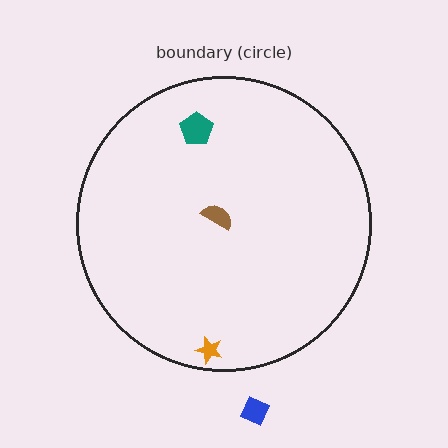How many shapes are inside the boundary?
3 inside, 1 outside.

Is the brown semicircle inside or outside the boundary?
Inside.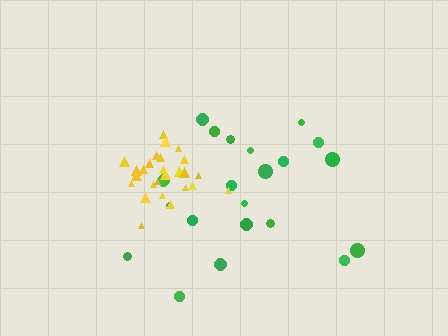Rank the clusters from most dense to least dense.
yellow, green.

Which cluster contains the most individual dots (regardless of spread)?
Yellow (26).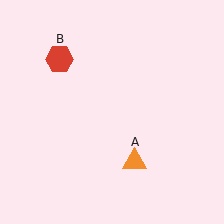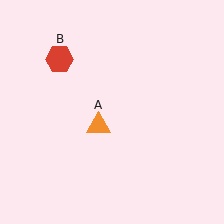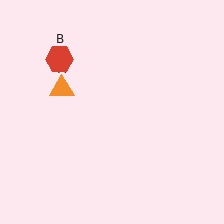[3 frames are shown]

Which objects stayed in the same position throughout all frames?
Red hexagon (object B) remained stationary.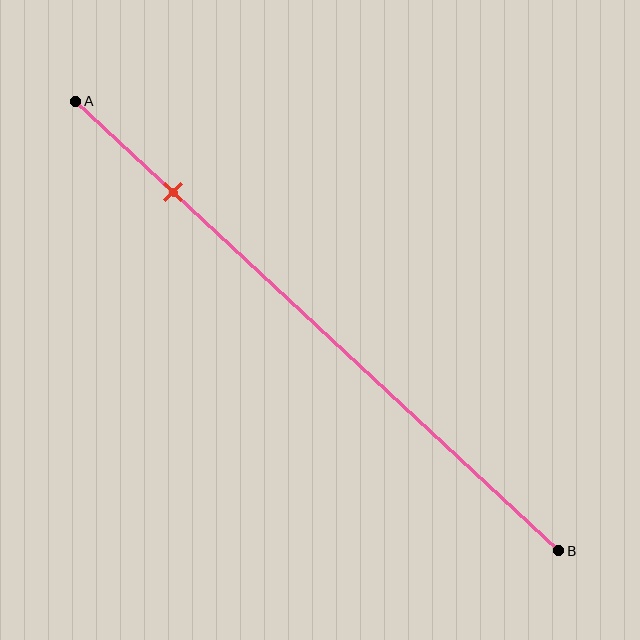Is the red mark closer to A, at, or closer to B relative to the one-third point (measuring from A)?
The red mark is closer to point A than the one-third point of segment AB.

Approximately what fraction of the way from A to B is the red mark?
The red mark is approximately 20% of the way from A to B.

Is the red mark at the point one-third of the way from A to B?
No, the mark is at about 20% from A, not at the 33% one-third point.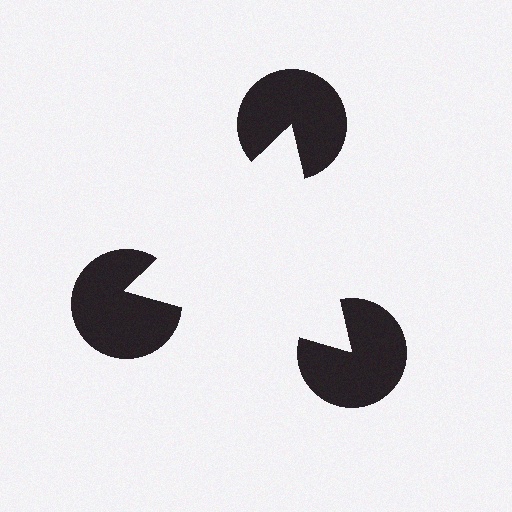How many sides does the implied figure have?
3 sides.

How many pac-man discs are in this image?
There are 3 — one at each vertex of the illusory triangle.